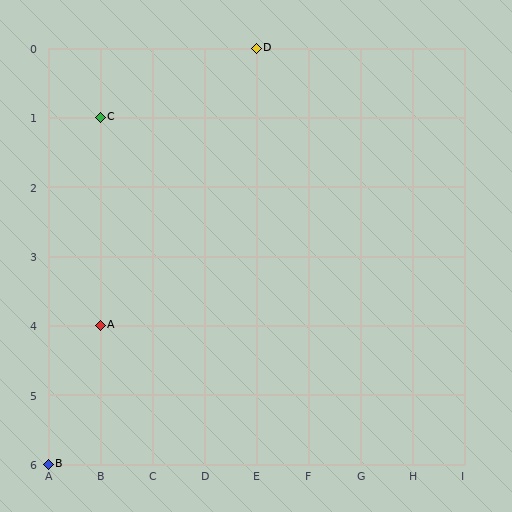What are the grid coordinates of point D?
Point D is at grid coordinates (E, 0).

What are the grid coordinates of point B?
Point B is at grid coordinates (A, 6).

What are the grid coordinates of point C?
Point C is at grid coordinates (B, 1).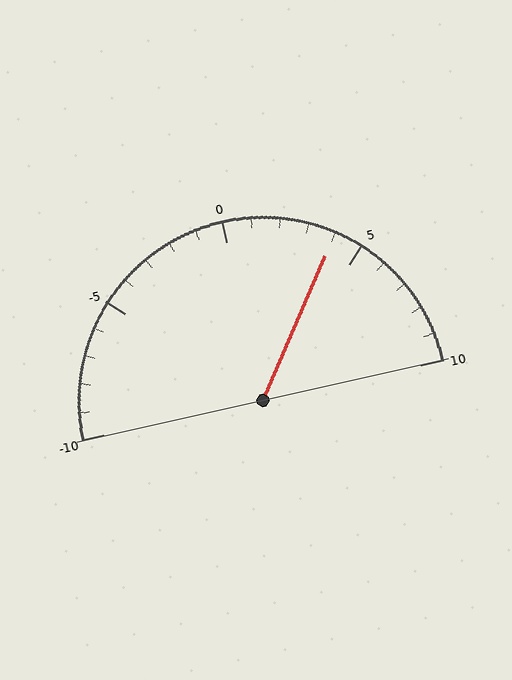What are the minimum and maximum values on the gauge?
The gauge ranges from -10 to 10.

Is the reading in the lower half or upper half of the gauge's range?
The reading is in the upper half of the range (-10 to 10).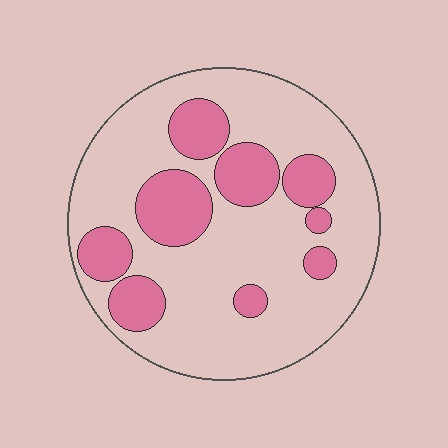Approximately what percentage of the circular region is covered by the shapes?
Approximately 25%.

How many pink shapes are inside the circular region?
9.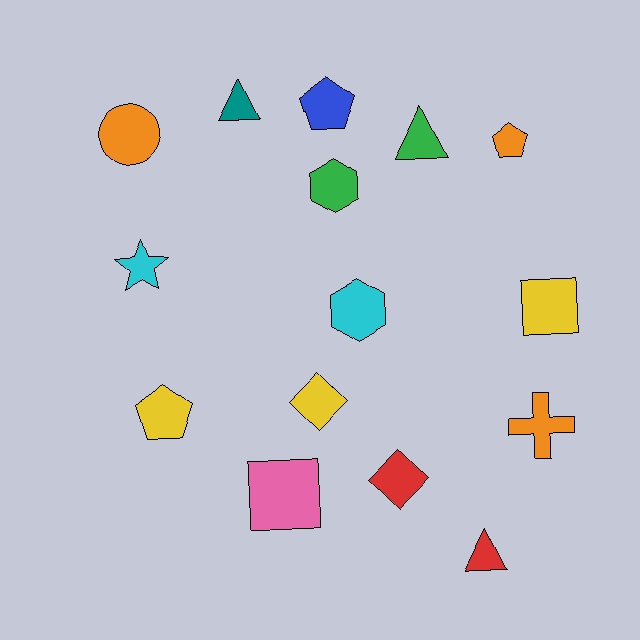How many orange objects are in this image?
There are 3 orange objects.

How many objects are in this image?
There are 15 objects.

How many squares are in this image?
There are 2 squares.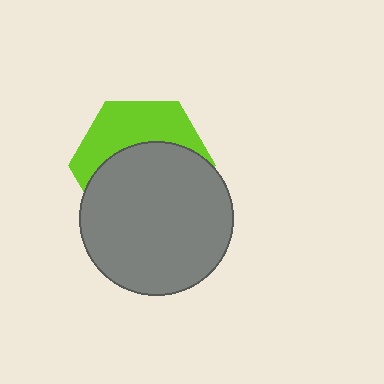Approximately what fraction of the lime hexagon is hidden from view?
Roughly 61% of the lime hexagon is hidden behind the gray circle.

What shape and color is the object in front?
The object in front is a gray circle.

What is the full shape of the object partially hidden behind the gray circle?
The partially hidden object is a lime hexagon.